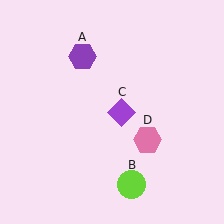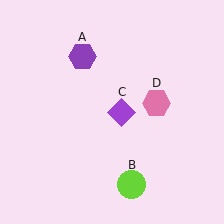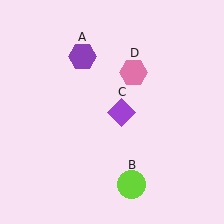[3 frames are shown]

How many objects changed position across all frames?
1 object changed position: pink hexagon (object D).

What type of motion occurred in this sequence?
The pink hexagon (object D) rotated counterclockwise around the center of the scene.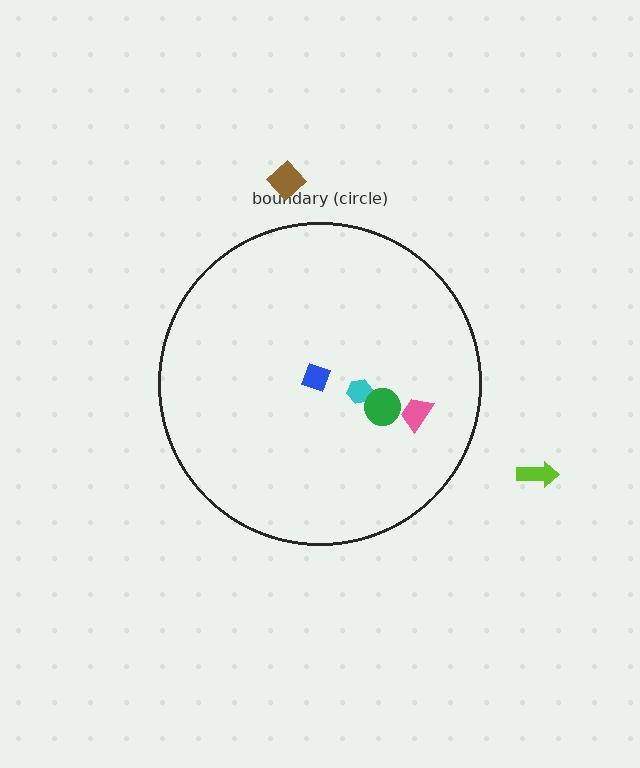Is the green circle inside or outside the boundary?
Inside.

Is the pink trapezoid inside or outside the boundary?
Inside.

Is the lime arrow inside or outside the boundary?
Outside.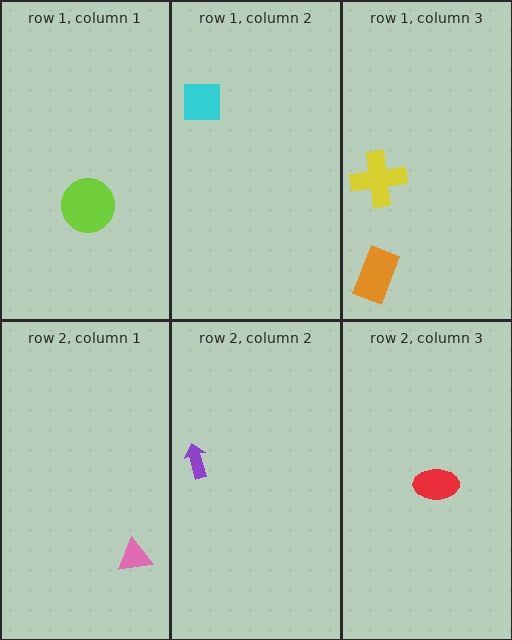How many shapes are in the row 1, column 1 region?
1.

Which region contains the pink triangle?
The row 2, column 1 region.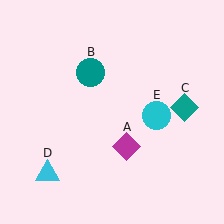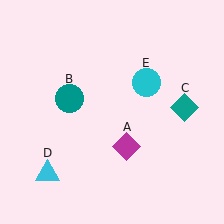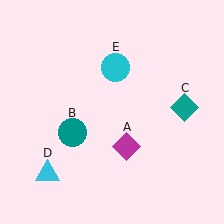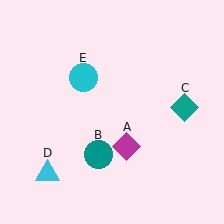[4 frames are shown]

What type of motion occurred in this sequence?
The teal circle (object B), cyan circle (object E) rotated counterclockwise around the center of the scene.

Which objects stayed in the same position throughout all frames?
Magenta diamond (object A) and teal diamond (object C) and cyan triangle (object D) remained stationary.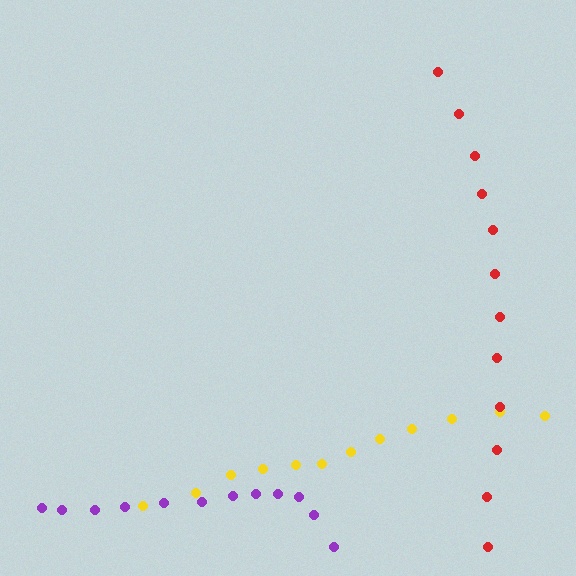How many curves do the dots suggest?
There are 3 distinct paths.